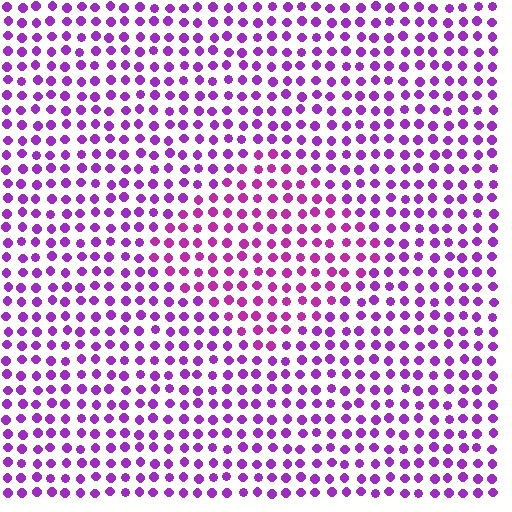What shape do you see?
I see a diamond.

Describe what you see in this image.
The image is filled with small purple elements in a uniform arrangement. A diamond-shaped region is visible where the elements are tinted to a slightly different hue, forming a subtle color boundary.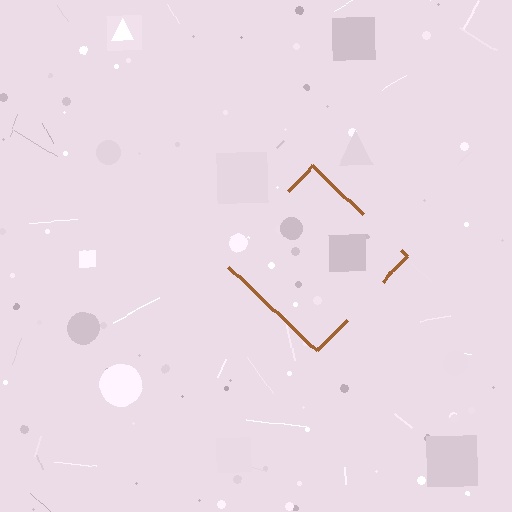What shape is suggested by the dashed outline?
The dashed outline suggests a diamond.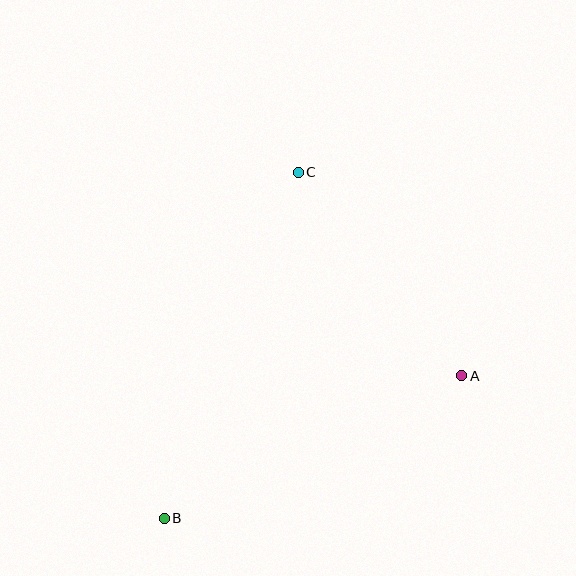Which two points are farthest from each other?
Points B and C are farthest from each other.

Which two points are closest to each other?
Points A and C are closest to each other.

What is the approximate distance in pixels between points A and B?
The distance between A and B is approximately 330 pixels.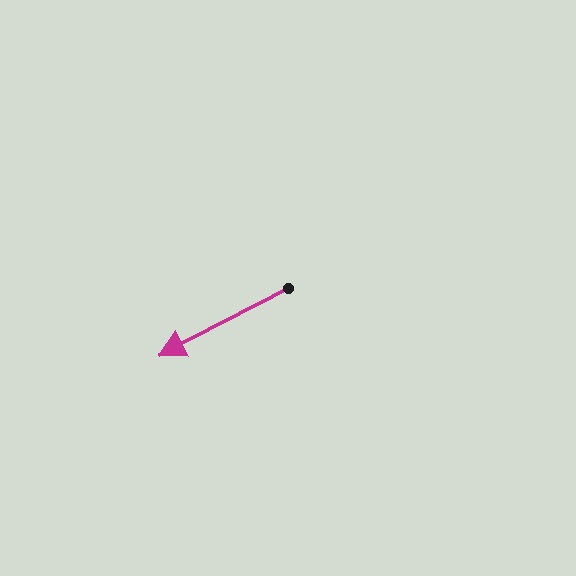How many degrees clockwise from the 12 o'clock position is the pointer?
Approximately 242 degrees.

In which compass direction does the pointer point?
Southwest.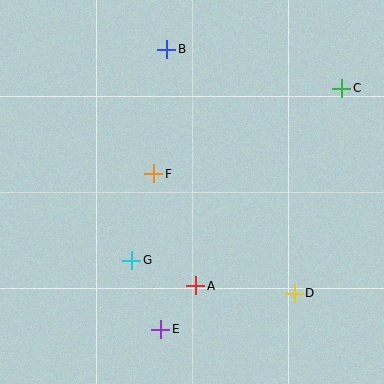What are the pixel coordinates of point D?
Point D is at (294, 293).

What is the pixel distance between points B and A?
The distance between B and A is 238 pixels.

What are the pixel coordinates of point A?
Point A is at (196, 286).